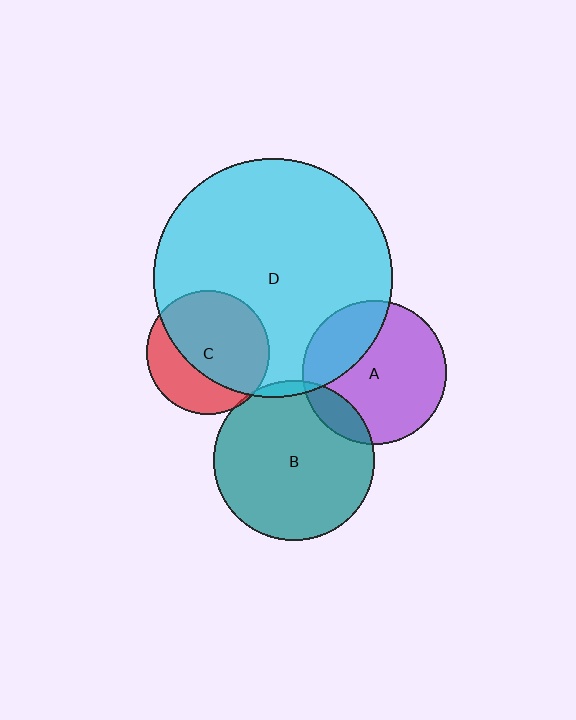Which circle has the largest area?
Circle D (cyan).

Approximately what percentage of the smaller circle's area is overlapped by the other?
Approximately 30%.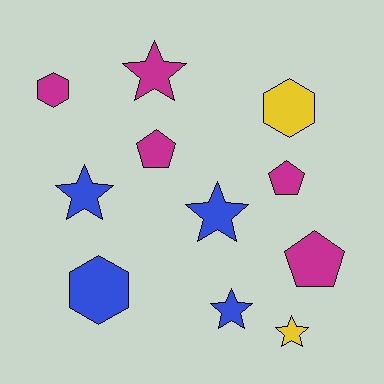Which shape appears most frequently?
Star, with 5 objects.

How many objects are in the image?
There are 11 objects.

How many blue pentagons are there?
There are no blue pentagons.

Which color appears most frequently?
Magenta, with 5 objects.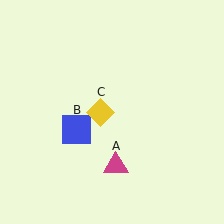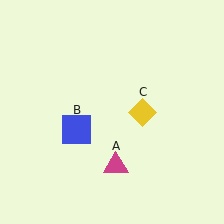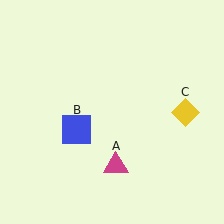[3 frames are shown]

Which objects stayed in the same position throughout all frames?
Magenta triangle (object A) and blue square (object B) remained stationary.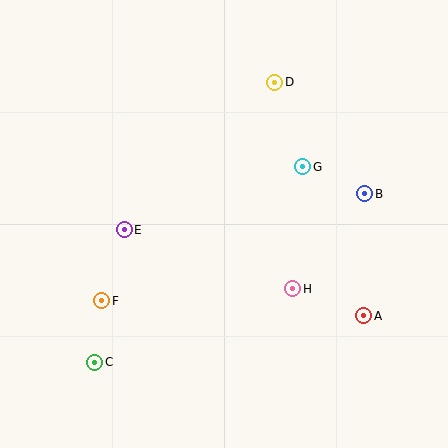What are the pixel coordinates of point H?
Point H is at (293, 289).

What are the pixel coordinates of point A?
Point A is at (364, 316).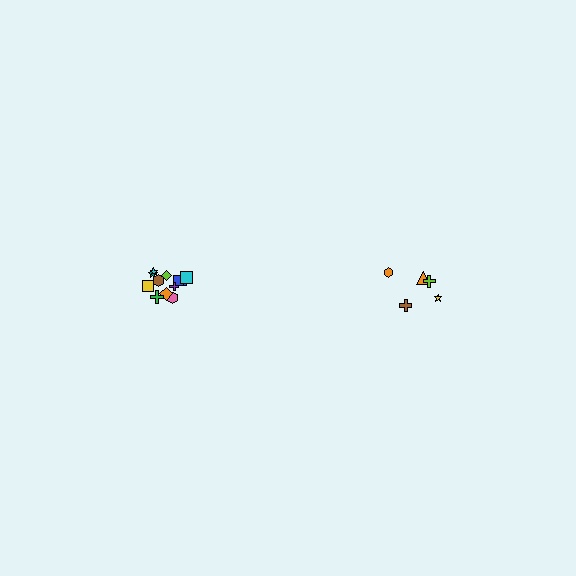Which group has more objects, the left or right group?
The left group.